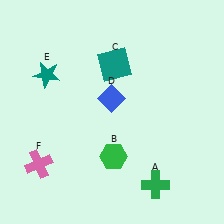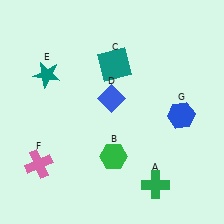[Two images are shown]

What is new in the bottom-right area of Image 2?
A blue hexagon (G) was added in the bottom-right area of Image 2.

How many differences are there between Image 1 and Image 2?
There is 1 difference between the two images.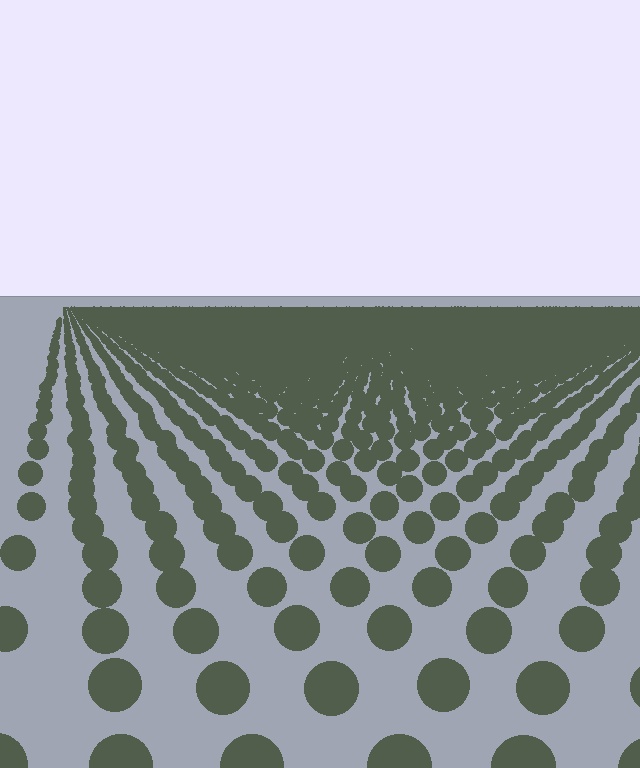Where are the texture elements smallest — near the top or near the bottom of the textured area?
Near the top.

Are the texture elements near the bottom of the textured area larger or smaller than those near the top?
Larger. Near the bottom, elements are closer to the viewer and appear at a bigger on-screen size.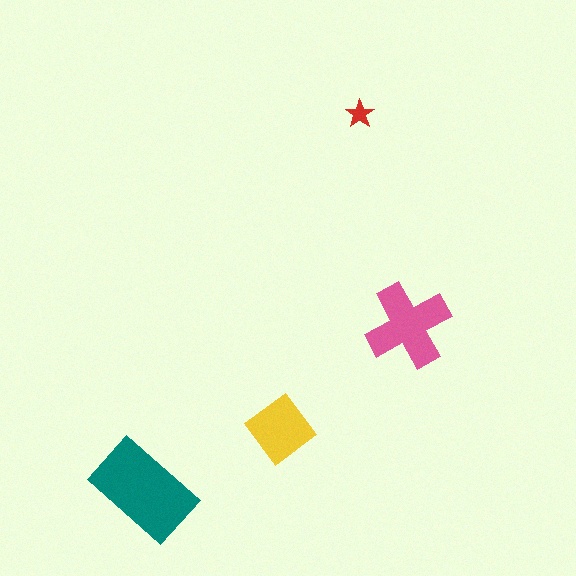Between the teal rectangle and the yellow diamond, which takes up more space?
The teal rectangle.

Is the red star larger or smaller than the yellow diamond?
Smaller.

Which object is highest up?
The red star is topmost.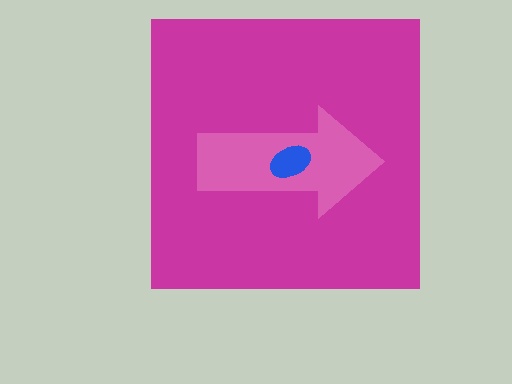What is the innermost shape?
The blue ellipse.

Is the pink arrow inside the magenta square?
Yes.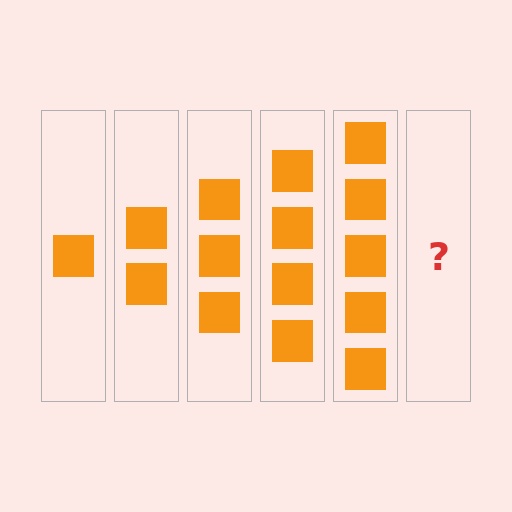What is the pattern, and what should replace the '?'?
The pattern is that each step adds one more square. The '?' should be 6 squares.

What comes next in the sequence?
The next element should be 6 squares.